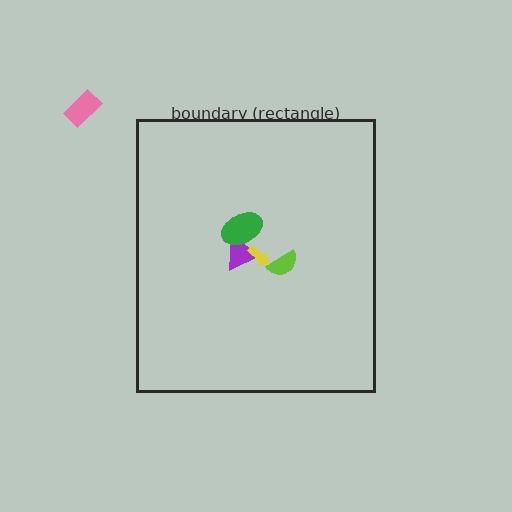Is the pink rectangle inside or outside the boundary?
Outside.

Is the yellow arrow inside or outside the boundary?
Inside.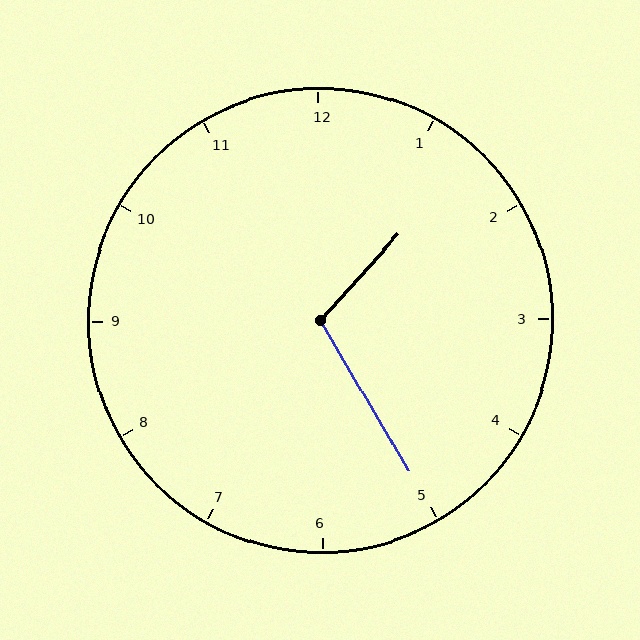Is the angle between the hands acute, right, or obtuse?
It is obtuse.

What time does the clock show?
1:25.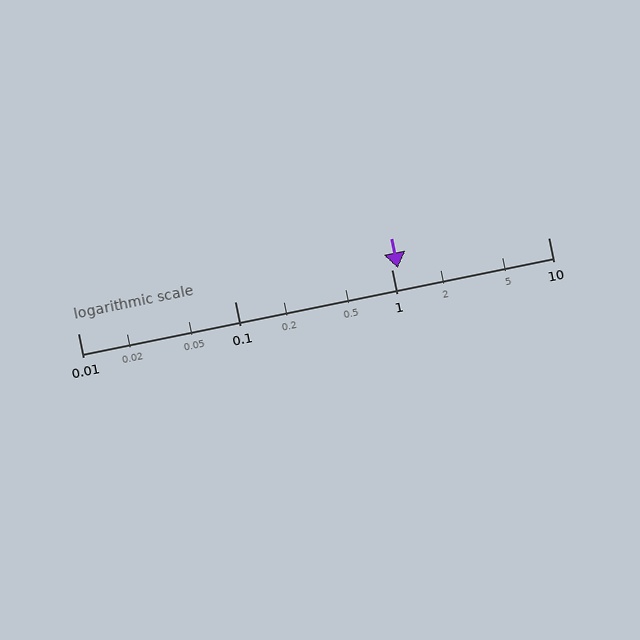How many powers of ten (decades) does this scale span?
The scale spans 3 decades, from 0.01 to 10.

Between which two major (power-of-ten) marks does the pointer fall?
The pointer is between 1 and 10.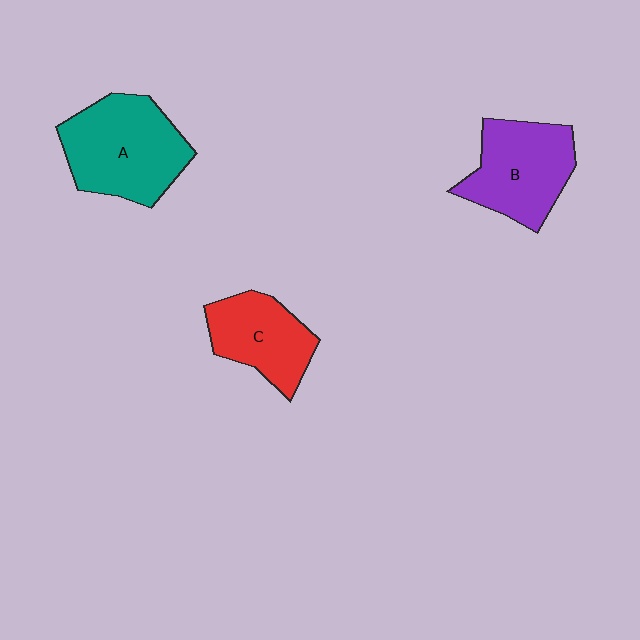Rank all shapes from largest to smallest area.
From largest to smallest: A (teal), B (purple), C (red).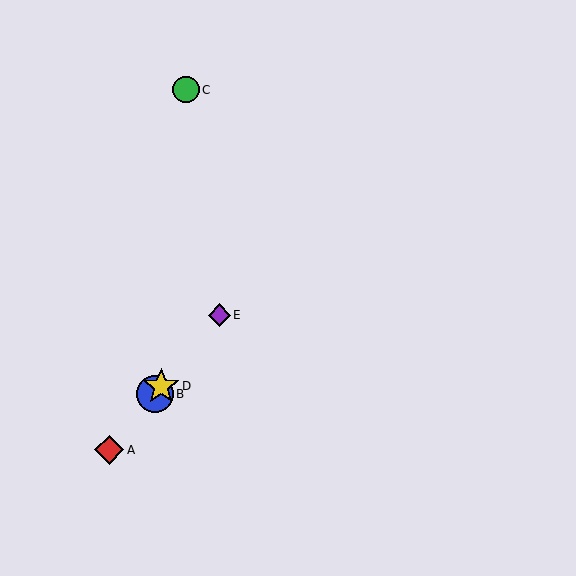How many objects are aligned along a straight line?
4 objects (A, B, D, E) are aligned along a straight line.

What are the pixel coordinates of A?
Object A is at (109, 450).